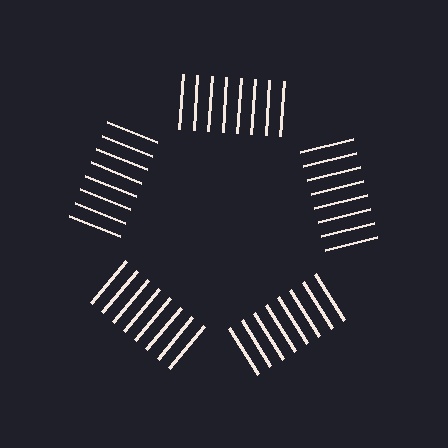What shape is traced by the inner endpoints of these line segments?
An illusory pentagon — the line segments terminate on its edges but no continuous stroke is drawn.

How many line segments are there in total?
40 — 8 along each of the 5 edges.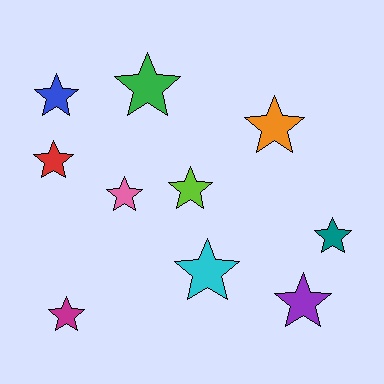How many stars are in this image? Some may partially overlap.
There are 10 stars.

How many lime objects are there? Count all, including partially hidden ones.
There is 1 lime object.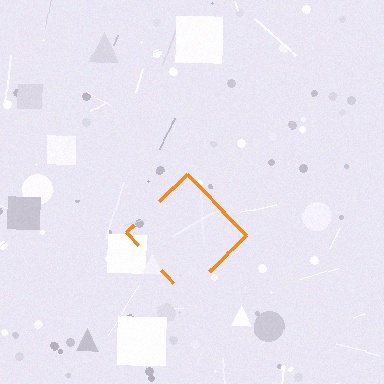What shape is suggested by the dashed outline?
The dashed outline suggests a diamond.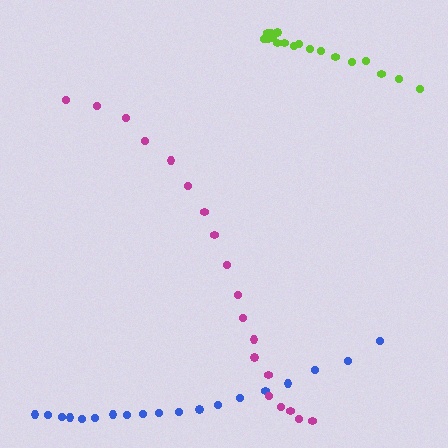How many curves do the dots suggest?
There are 3 distinct paths.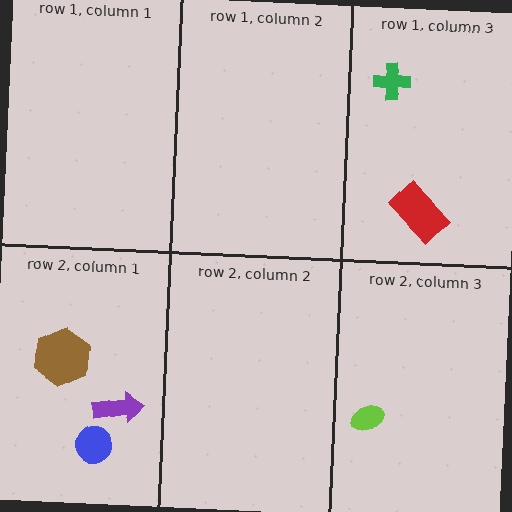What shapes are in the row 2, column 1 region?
The brown hexagon, the blue circle, the purple arrow.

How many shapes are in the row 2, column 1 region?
3.